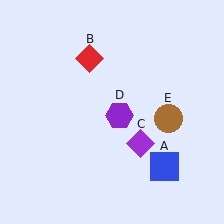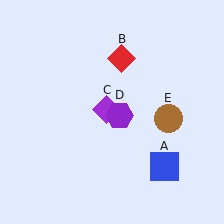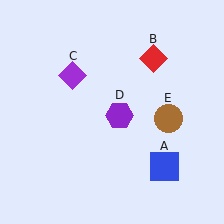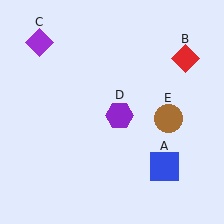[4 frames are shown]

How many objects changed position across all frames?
2 objects changed position: red diamond (object B), purple diamond (object C).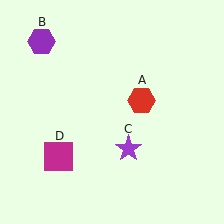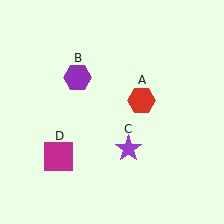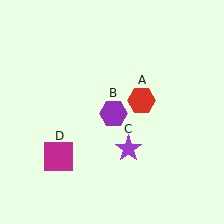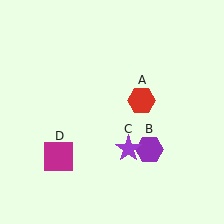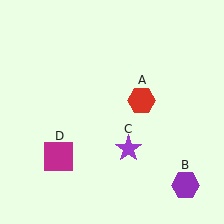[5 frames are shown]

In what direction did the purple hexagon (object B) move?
The purple hexagon (object B) moved down and to the right.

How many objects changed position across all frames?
1 object changed position: purple hexagon (object B).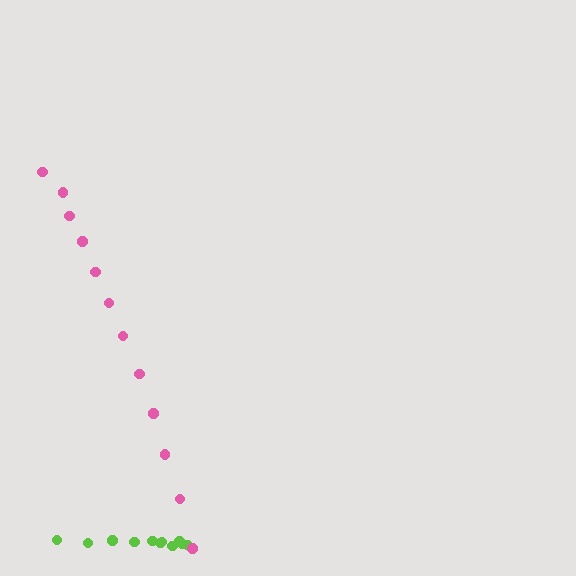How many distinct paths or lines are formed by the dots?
There are 2 distinct paths.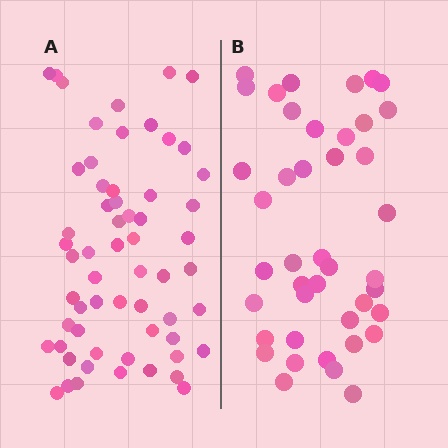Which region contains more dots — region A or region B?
Region A (the left region) has more dots.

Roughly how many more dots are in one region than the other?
Region A has approximately 20 more dots than region B.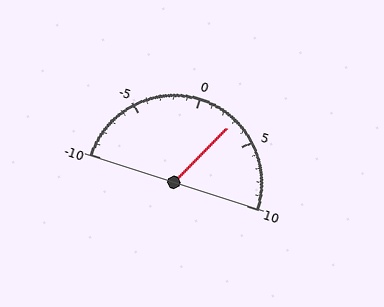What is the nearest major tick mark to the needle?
The nearest major tick mark is 5.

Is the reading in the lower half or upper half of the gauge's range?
The reading is in the upper half of the range (-10 to 10).